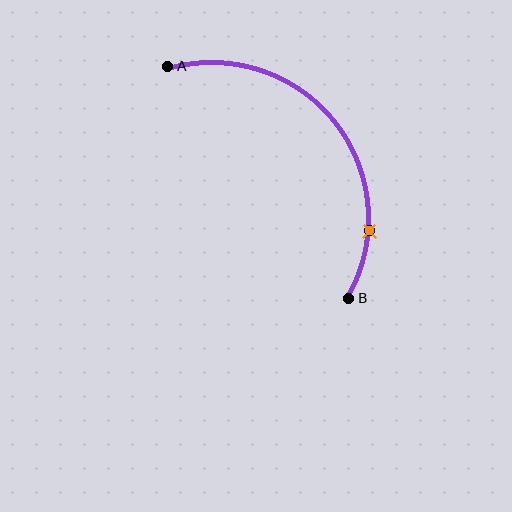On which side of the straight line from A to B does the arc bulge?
The arc bulges above and to the right of the straight line connecting A and B.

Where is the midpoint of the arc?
The arc midpoint is the point on the curve farthest from the straight line joining A and B. It sits above and to the right of that line.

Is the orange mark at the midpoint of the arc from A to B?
No. The orange mark lies on the arc but is closer to endpoint B. The arc midpoint would be at the point on the curve equidistant along the arc from both A and B.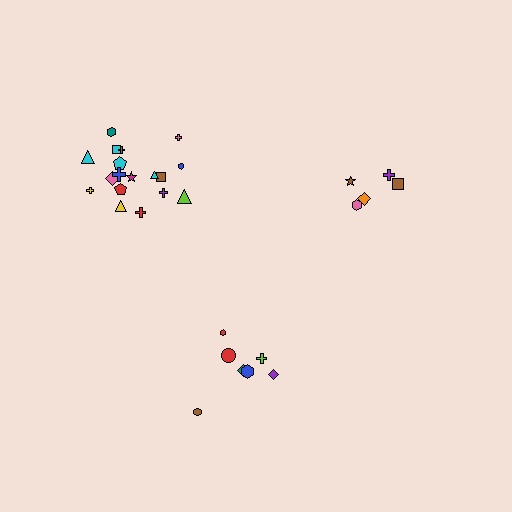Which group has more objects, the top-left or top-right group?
The top-left group.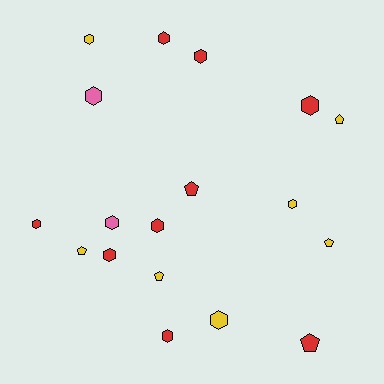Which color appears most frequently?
Red, with 9 objects.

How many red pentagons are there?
There are 2 red pentagons.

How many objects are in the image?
There are 18 objects.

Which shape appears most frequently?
Hexagon, with 12 objects.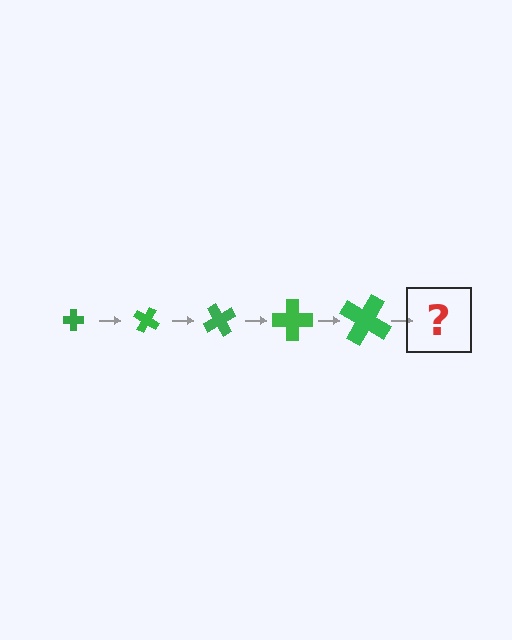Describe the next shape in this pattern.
It should be a cross, larger than the previous one and rotated 150 degrees from the start.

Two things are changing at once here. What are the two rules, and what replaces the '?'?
The two rules are that the cross grows larger each step and it rotates 30 degrees each step. The '?' should be a cross, larger than the previous one and rotated 150 degrees from the start.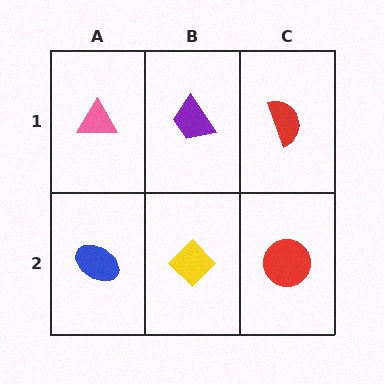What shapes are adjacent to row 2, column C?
A red semicircle (row 1, column C), a yellow diamond (row 2, column B).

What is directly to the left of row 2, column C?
A yellow diamond.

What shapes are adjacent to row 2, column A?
A pink triangle (row 1, column A), a yellow diamond (row 2, column B).